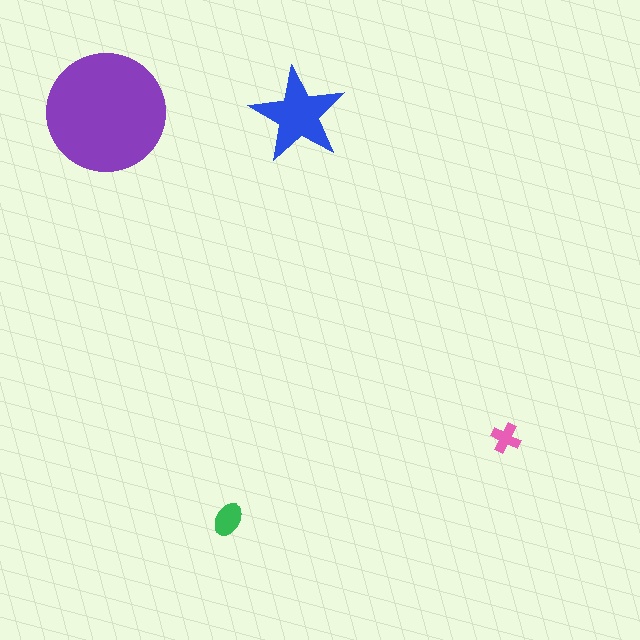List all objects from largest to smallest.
The purple circle, the blue star, the green ellipse, the pink cross.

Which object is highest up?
The purple circle is topmost.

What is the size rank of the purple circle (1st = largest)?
1st.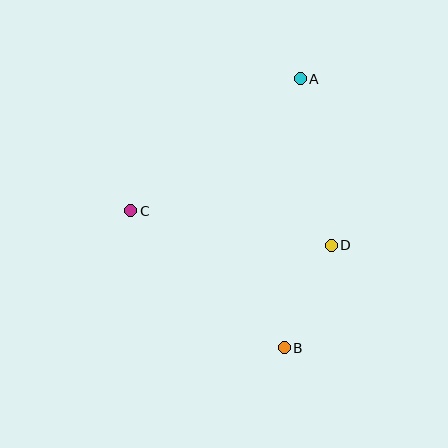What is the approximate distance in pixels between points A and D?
The distance between A and D is approximately 169 pixels.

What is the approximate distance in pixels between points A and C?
The distance between A and C is approximately 215 pixels.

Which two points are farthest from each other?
Points A and B are farthest from each other.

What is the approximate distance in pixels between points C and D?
The distance between C and D is approximately 204 pixels.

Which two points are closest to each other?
Points B and D are closest to each other.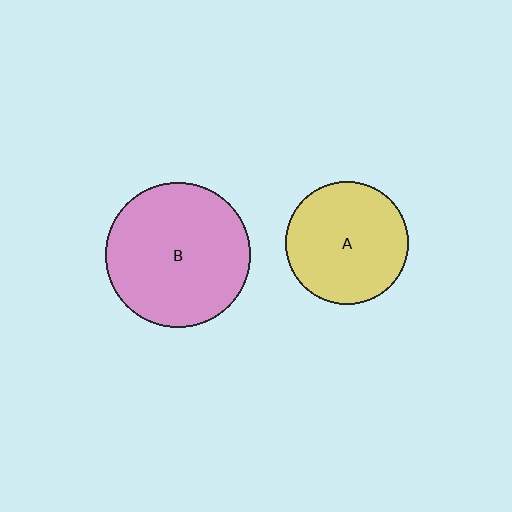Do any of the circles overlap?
No, none of the circles overlap.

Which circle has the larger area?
Circle B (pink).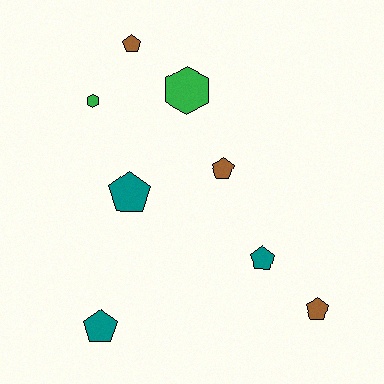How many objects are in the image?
There are 8 objects.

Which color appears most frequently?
Brown, with 3 objects.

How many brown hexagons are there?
There are no brown hexagons.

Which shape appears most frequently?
Pentagon, with 6 objects.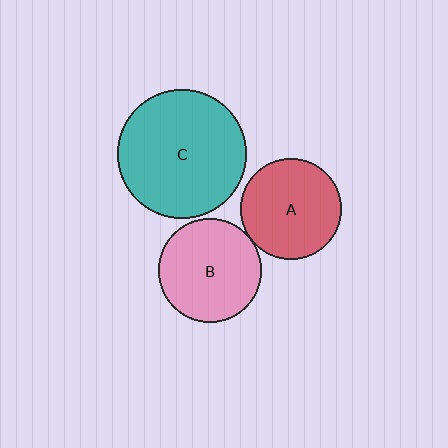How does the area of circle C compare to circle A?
Approximately 1.6 times.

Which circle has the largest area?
Circle C (teal).